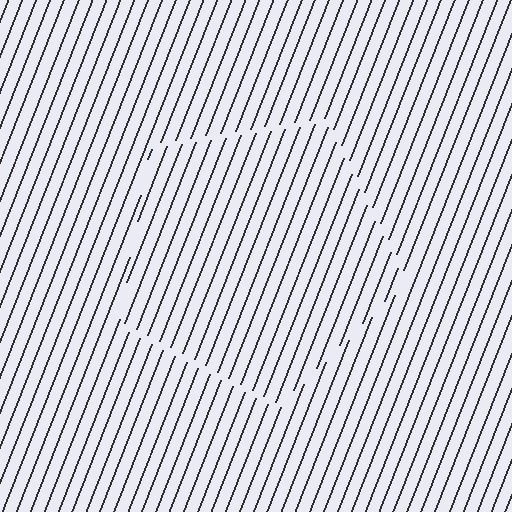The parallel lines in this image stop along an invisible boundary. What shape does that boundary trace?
An illusory pentagon. The interior of the shape contains the same grating, shifted by half a period — the contour is defined by the phase discontinuity where line-ends from the inner and outer gratings abut.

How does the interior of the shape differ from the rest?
The interior of the shape contains the same grating, shifted by half a period — the contour is defined by the phase discontinuity where line-ends from the inner and outer gratings abut.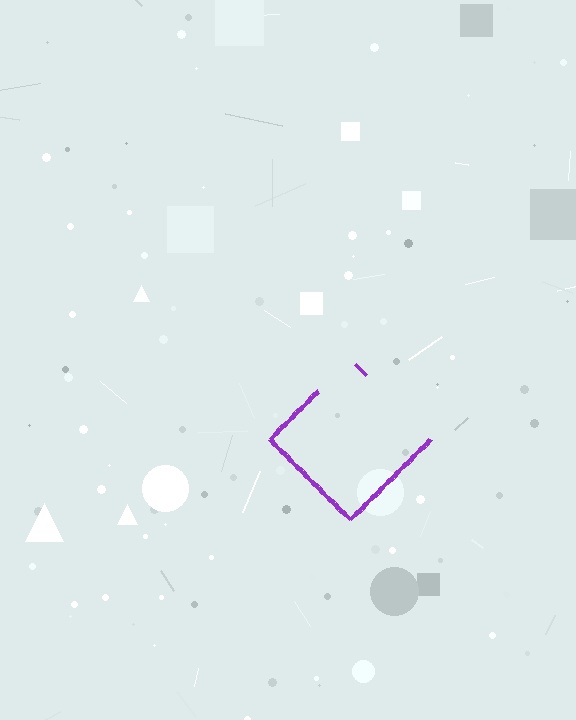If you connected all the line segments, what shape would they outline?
They would outline a diamond.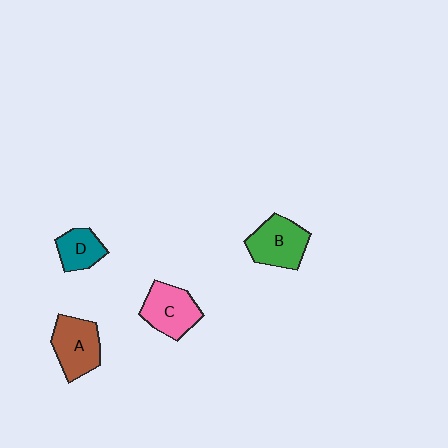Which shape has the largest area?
Shape B (green).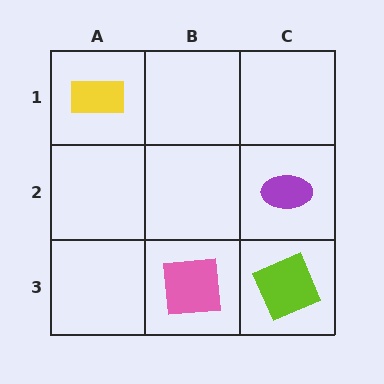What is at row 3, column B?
A pink square.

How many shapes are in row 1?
1 shape.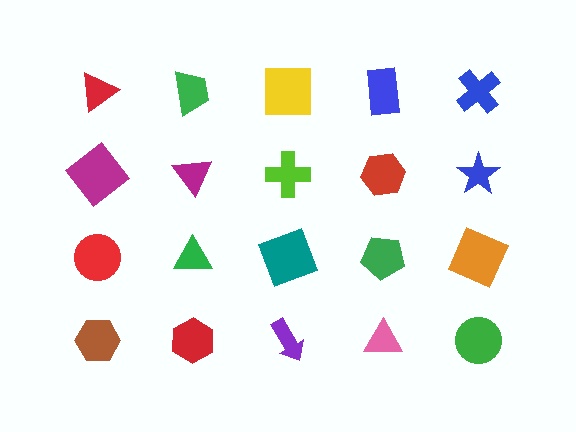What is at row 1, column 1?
A red triangle.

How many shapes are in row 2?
5 shapes.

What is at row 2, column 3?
A lime cross.